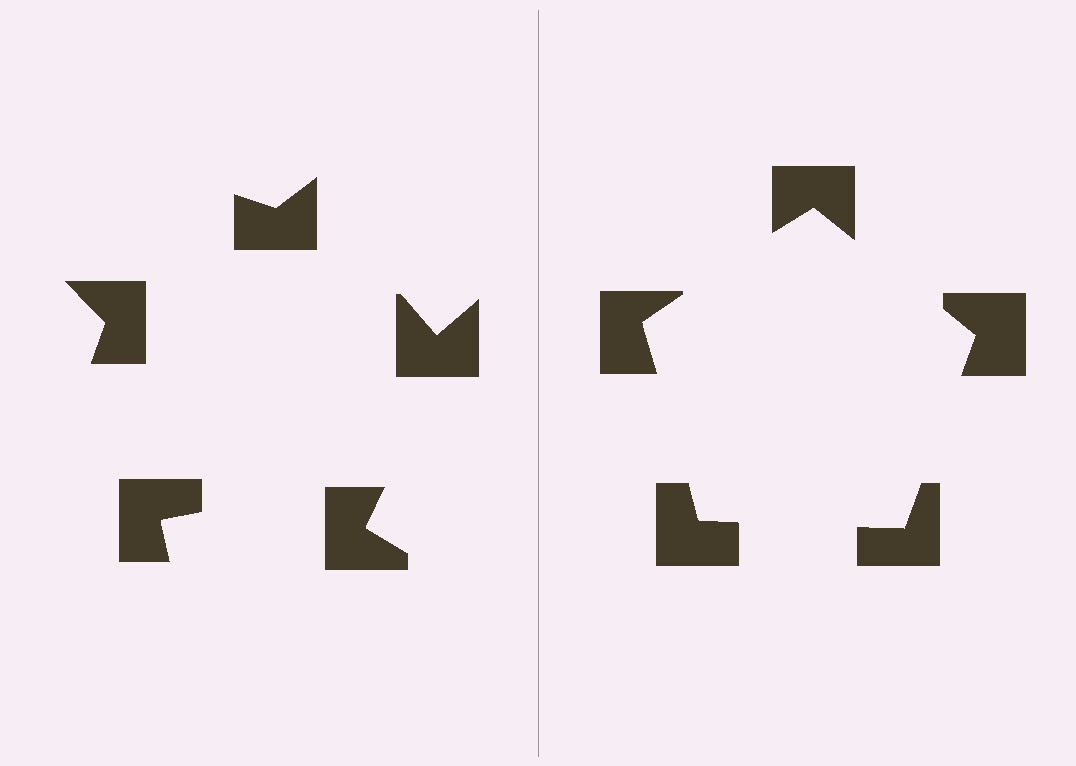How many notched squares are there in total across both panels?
10 — 5 on each side.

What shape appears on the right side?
An illusory pentagon.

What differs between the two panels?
The notched squares are positioned identically on both sides; only the wedge orientations differ. On the right they align to a pentagon; on the left they are misaligned.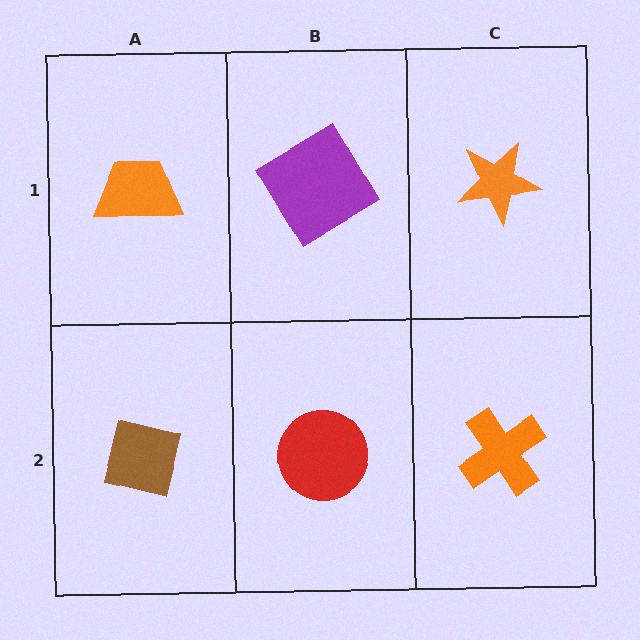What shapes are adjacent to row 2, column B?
A purple diamond (row 1, column B), a brown square (row 2, column A), an orange cross (row 2, column C).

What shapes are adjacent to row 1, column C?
An orange cross (row 2, column C), a purple diamond (row 1, column B).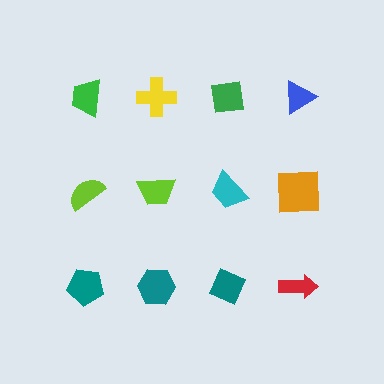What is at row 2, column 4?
An orange square.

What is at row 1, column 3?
A green square.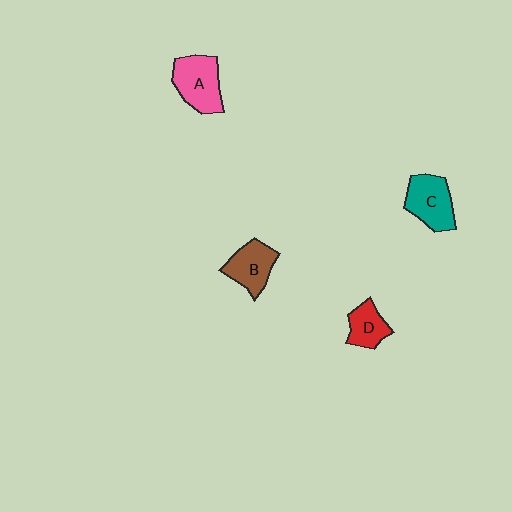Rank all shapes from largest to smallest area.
From largest to smallest: A (pink), C (teal), B (brown), D (red).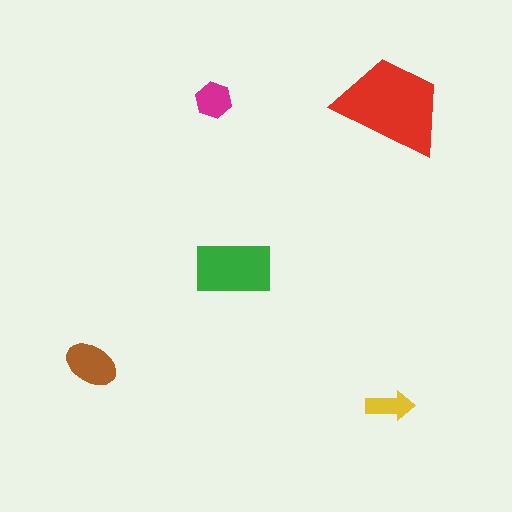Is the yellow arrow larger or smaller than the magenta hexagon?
Smaller.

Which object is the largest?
The red trapezoid.